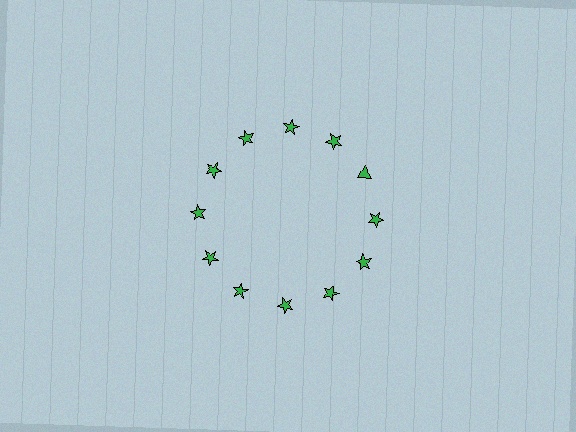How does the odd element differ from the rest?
It has a different shape: triangle instead of star.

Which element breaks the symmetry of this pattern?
The green triangle at roughly the 2 o'clock position breaks the symmetry. All other shapes are green stars.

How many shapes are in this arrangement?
There are 12 shapes arranged in a ring pattern.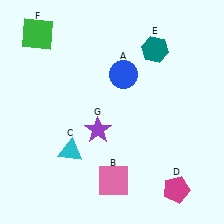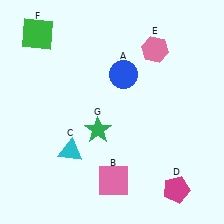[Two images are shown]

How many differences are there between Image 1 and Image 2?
There are 2 differences between the two images.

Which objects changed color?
E changed from teal to pink. G changed from purple to green.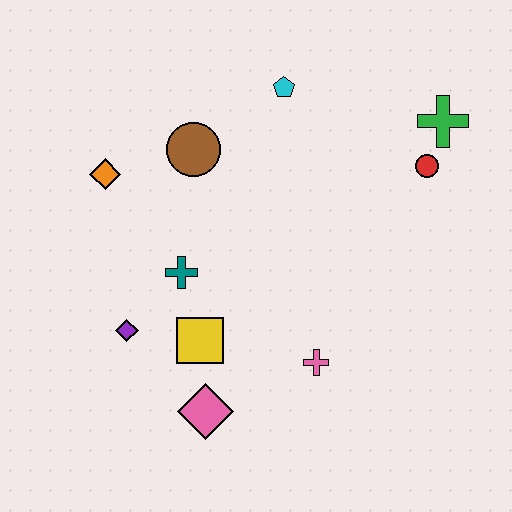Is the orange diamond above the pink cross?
Yes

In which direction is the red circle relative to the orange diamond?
The red circle is to the right of the orange diamond.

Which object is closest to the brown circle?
The orange diamond is closest to the brown circle.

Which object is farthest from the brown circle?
The pink diamond is farthest from the brown circle.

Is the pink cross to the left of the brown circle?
No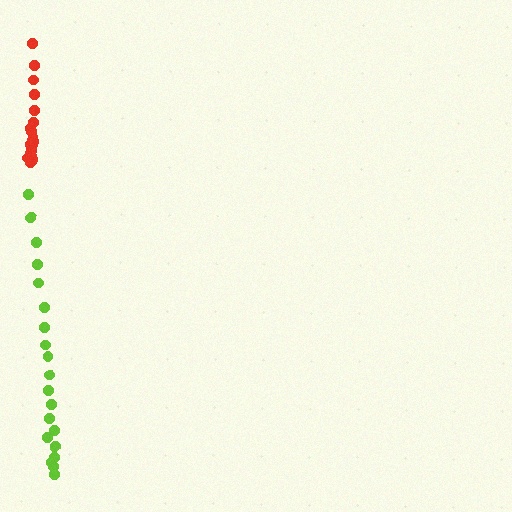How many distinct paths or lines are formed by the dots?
There are 2 distinct paths.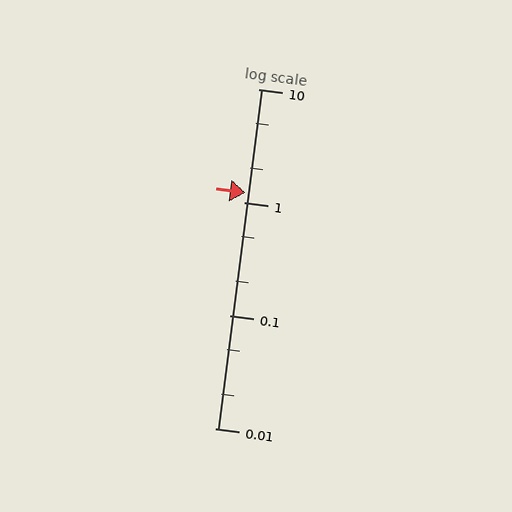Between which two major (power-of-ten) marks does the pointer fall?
The pointer is between 1 and 10.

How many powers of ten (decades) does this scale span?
The scale spans 3 decades, from 0.01 to 10.